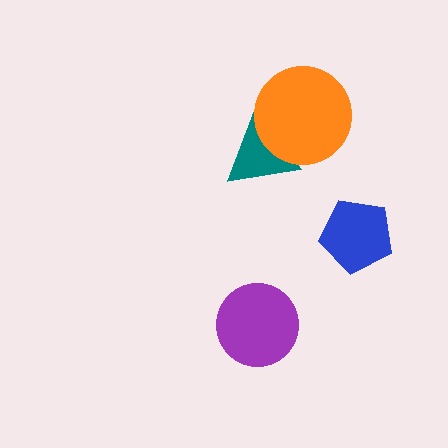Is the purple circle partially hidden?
No, no other shape covers it.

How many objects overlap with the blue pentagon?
0 objects overlap with the blue pentagon.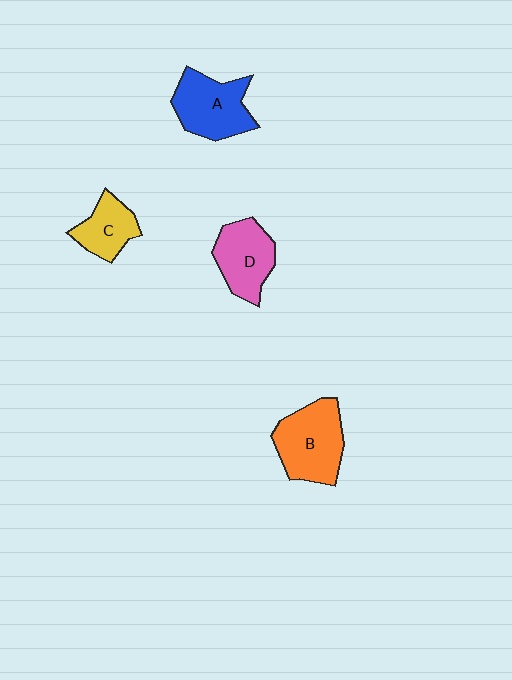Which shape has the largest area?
Shape B (orange).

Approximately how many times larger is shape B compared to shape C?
Approximately 1.7 times.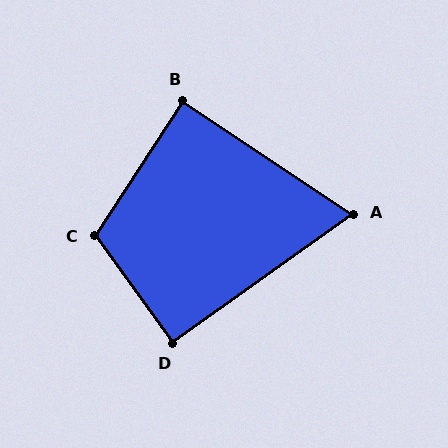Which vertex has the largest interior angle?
C, at approximately 111 degrees.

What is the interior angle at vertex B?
Approximately 90 degrees (approximately right).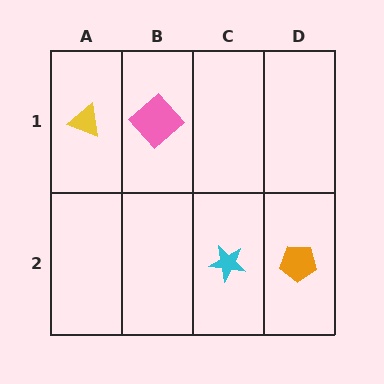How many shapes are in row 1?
2 shapes.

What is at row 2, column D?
An orange pentagon.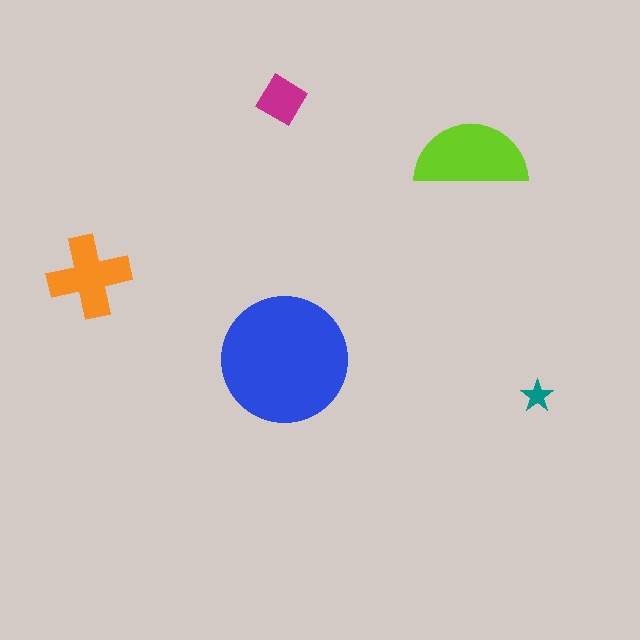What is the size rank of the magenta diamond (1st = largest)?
4th.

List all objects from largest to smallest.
The blue circle, the lime semicircle, the orange cross, the magenta diamond, the teal star.